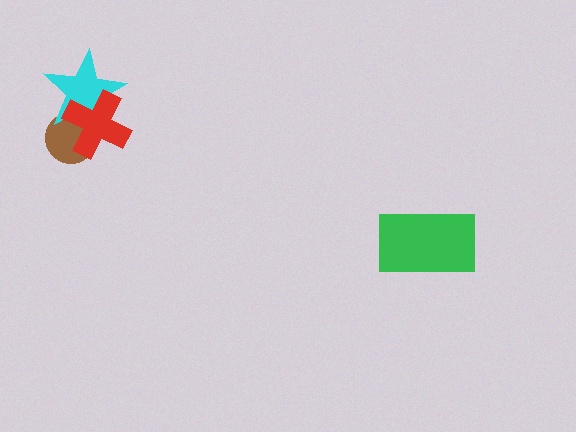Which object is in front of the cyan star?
The red cross is in front of the cyan star.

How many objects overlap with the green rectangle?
0 objects overlap with the green rectangle.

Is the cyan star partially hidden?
Yes, it is partially covered by another shape.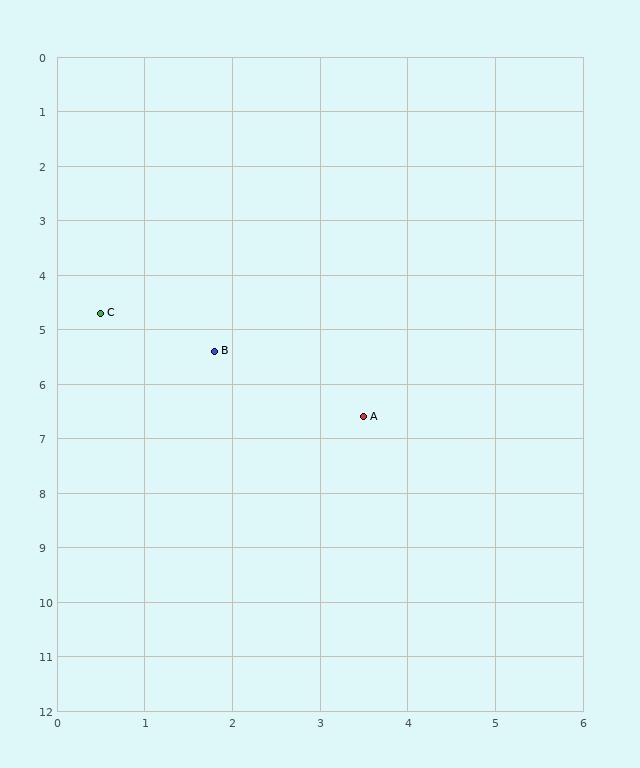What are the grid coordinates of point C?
Point C is at approximately (0.5, 4.7).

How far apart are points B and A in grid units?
Points B and A are about 2.1 grid units apart.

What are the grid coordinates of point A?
Point A is at approximately (3.5, 6.6).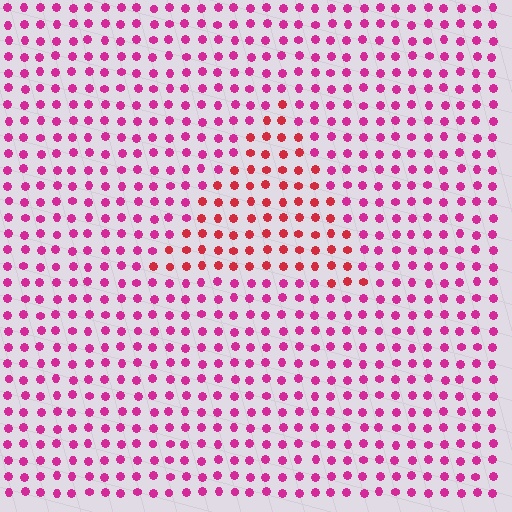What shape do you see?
I see a triangle.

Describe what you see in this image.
The image is filled with small magenta elements in a uniform arrangement. A triangle-shaped region is visible where the elements are tinted to a slightly different hue, forming a subtle color boundary.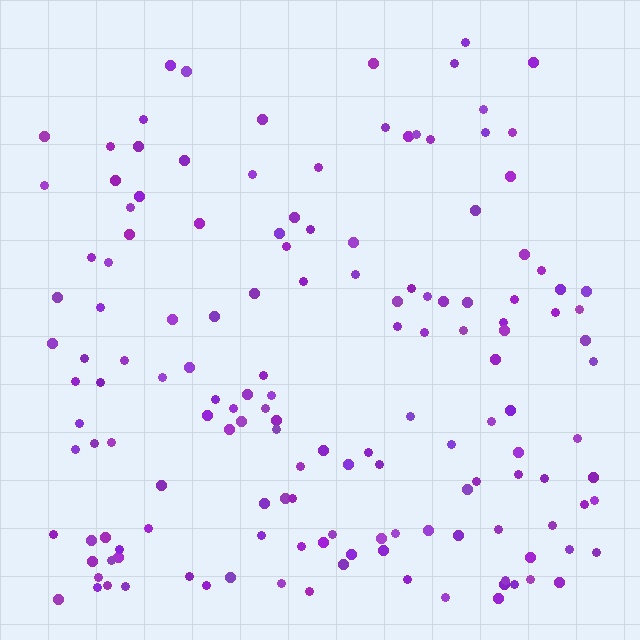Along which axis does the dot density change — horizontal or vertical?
Vertical.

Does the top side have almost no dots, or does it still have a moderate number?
Still a moderate number, just noticeably fewer than the bottom.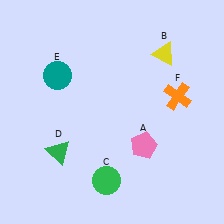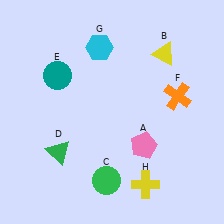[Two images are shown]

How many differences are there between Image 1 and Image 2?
There are 2 differences between the two images.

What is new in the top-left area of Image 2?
A cyan hexagon (G) was added in the top-left area of Image 2.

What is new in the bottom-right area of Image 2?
A yellow cross (H) was added in the bottom-right area of Image 2.